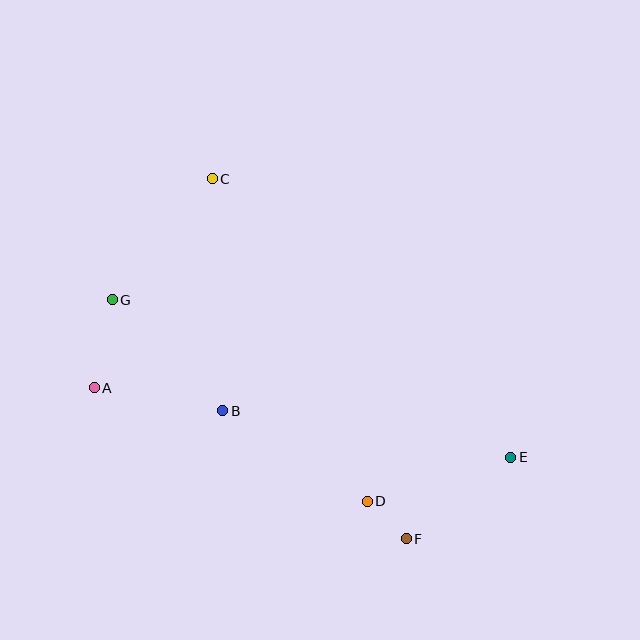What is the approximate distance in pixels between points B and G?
The distance between B and G is approximately 157 pixels.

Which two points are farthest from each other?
Points E and G are farthest from each other.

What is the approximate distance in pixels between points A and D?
The distance between A and D is approximately 296 pixels.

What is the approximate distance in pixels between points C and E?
The distance between C and E is approximately 409 pixels.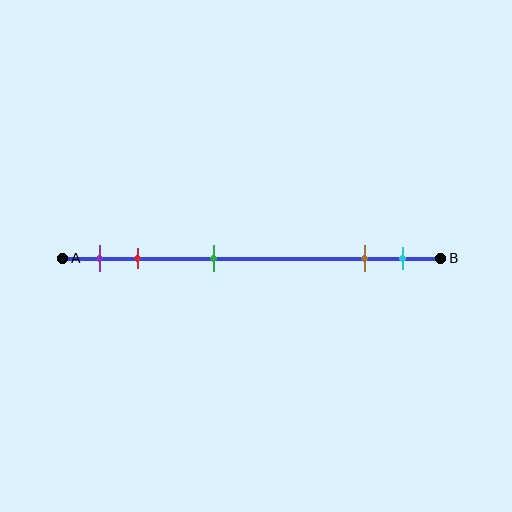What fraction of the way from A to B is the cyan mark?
The cyan mark is approximately 90% (0.9) of the way from A to B.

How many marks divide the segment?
There are 5 marks dividing the segment.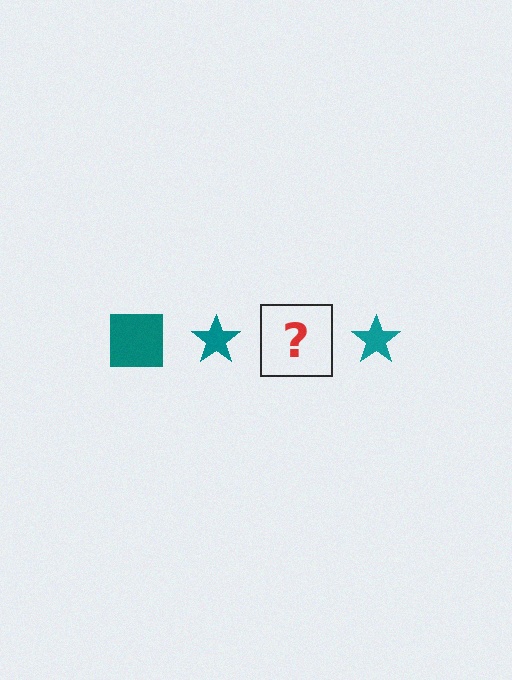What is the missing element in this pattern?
The missing element is a teal square.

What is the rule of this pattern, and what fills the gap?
The rule is that the pattern cycles through square, star shapes in teal. The gap should be filled with a teal square.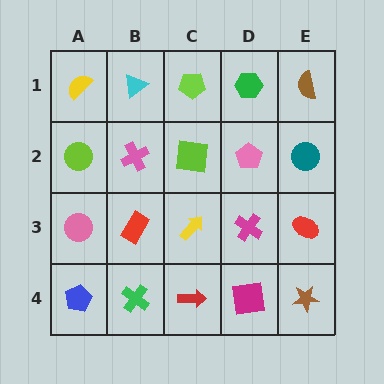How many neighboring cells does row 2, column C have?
4.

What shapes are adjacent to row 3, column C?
A lime square (row 2, column C), a red arrow (row 4, column C), a red rectangle (row 3, column B), a magenta cross (row 3, column D).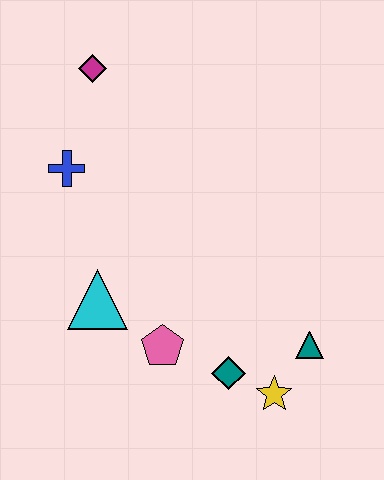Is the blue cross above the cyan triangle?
Yes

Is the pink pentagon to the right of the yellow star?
No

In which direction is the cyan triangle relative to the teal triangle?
The cyan triangle is to the left of the teal triangle.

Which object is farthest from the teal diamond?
The magenta diamond is farthest from the teal diamond.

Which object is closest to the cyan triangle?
The pink pentagon is closest to the cyan triangle.